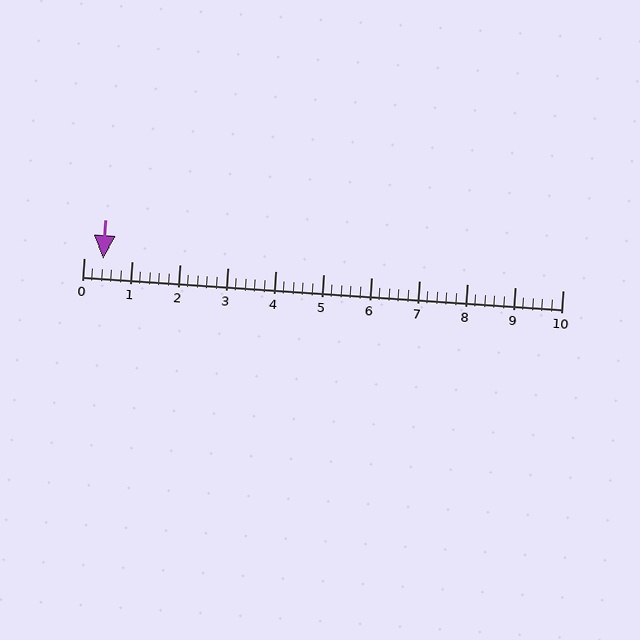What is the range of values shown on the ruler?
The ruler shows values from 0 to 10.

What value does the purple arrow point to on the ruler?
The purple arrow points to approximately 0.4.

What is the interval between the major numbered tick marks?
The major tick marks are spaced 1 units apart.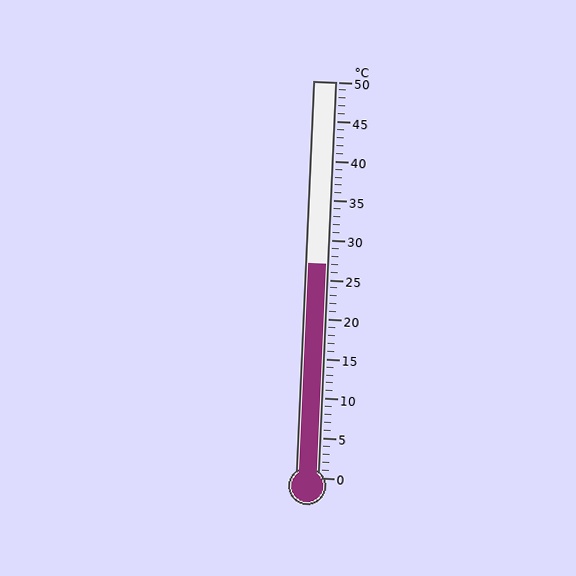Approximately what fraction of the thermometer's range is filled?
The thermometer is filled to approximately 55% of its range.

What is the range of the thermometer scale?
The thermometer scale ranges from 0°C to 50°C.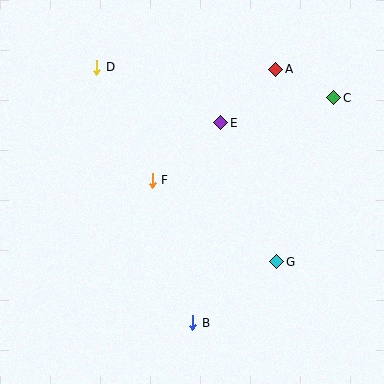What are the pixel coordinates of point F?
Point F is at (152, 180).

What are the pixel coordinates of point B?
Point B is at (193, 323).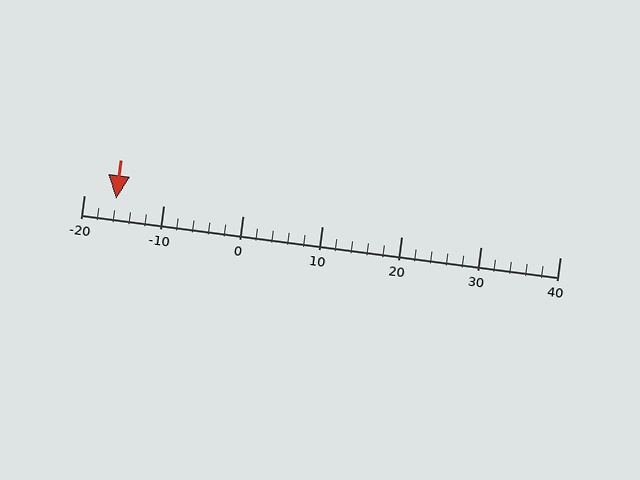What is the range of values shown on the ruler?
The ruler shows values from -20 to 40.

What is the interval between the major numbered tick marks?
The major tick marks are spaced 10 units apart.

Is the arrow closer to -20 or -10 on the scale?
The arrow is closer to -20.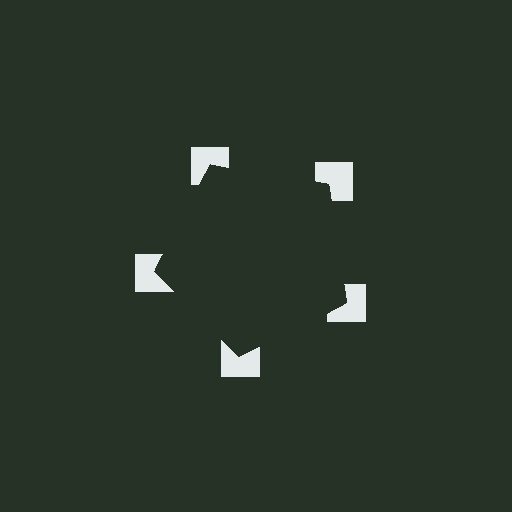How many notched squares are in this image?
There are 5 — one at each vertex of the illusory pentagon.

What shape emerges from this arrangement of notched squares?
An illusory pentagon — its edges are inferred from the aligned wedge cuts in the notched squares, not physically drawn.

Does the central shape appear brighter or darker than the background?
It typically appears slightly darker than the background, even though no actual brightness change is drawn.